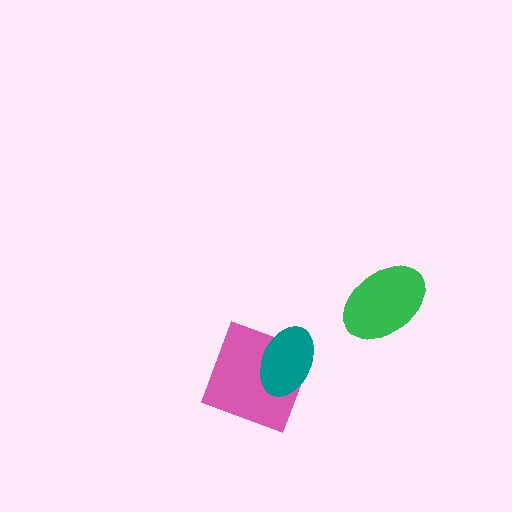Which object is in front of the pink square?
The teal ellipse is in front of the pink square.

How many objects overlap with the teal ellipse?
1 object overlaps with the teal ellipse.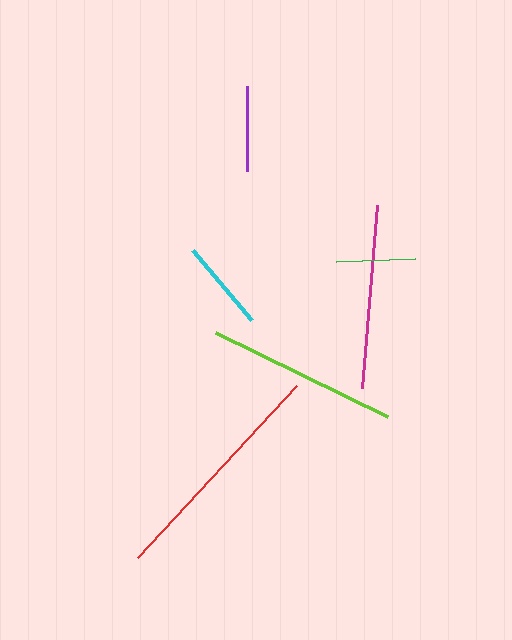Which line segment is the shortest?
The green line is the shortest at approximately 79 pixels.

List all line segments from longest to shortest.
From longest to shortest: red, lime, magenta, cyan, purple, green.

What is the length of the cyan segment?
The cyan segment is approximately 93 pixels long.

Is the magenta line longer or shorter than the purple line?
The magenta line is longer than the purple line.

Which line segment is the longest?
The red line is the longest at approximately 234 pixels.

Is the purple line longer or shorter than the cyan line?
The cyan line is longer than the purple line.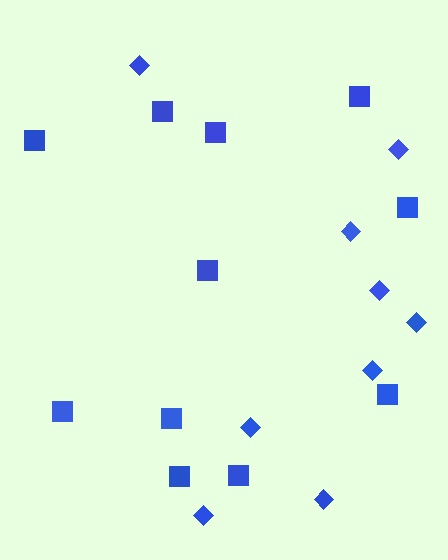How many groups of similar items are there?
There are 2 groups: one group of diamonds (9) and one group of squares (11).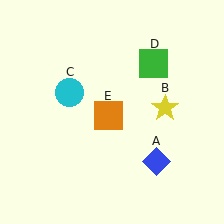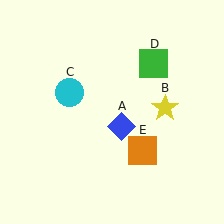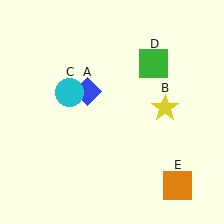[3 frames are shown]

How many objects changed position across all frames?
2 objects changed position: blue diamond (object A), orange square (object E).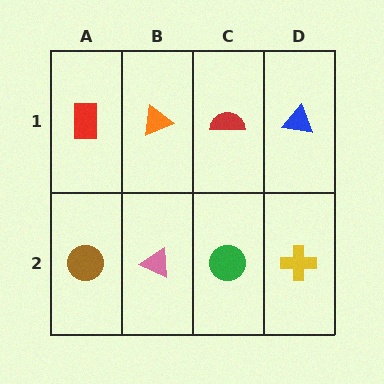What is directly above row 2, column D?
A blue triangle.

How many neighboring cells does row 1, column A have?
2.